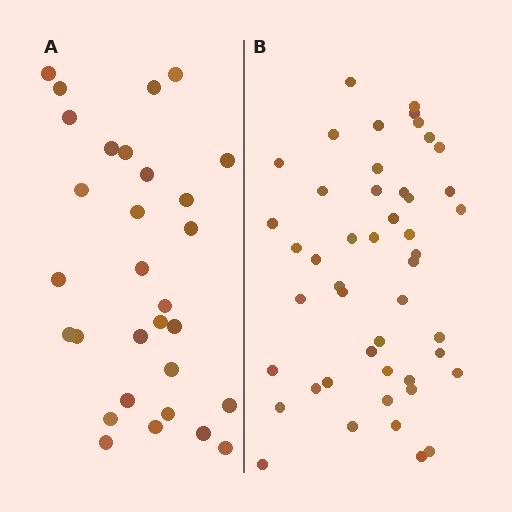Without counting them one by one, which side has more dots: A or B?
Region B (the right region) has more dots.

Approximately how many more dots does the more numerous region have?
Region B has approximately 15 more dots than region A.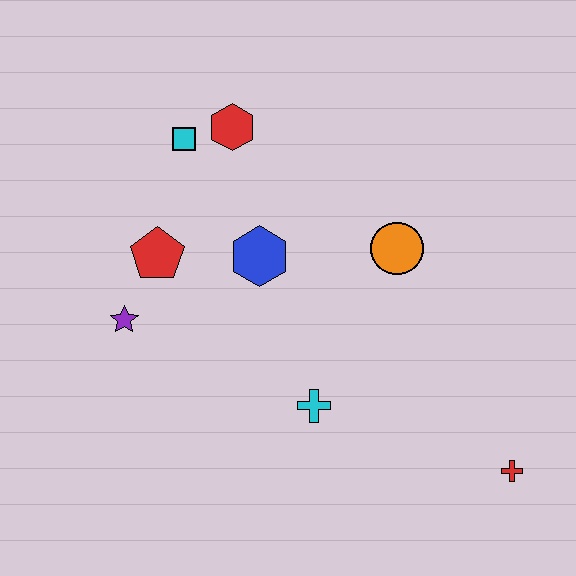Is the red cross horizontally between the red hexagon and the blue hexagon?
No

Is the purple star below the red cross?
No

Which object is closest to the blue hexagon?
The red pentagon is closest to the blue hexagon.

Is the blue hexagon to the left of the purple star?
No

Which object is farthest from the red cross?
The cyan square is farthest from the red cross.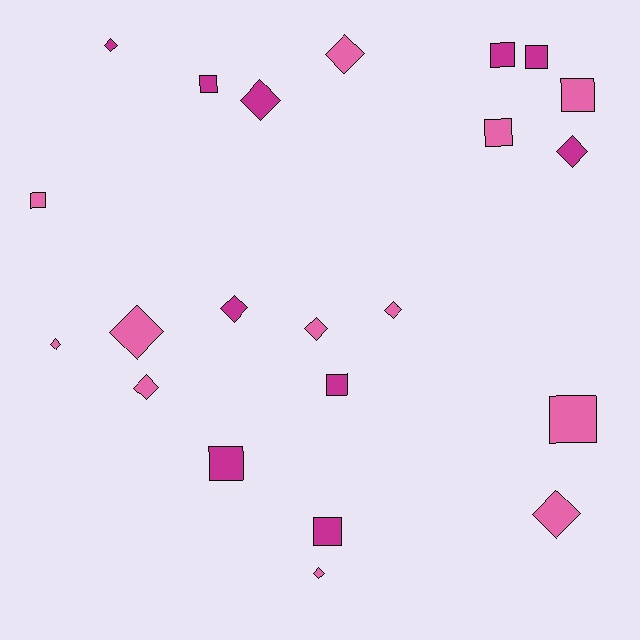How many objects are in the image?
There are 22 objects.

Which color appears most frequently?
Pink, with 12 objects.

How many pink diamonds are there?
There are 8 pink diamonds.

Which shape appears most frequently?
Diamond, with 12 objects.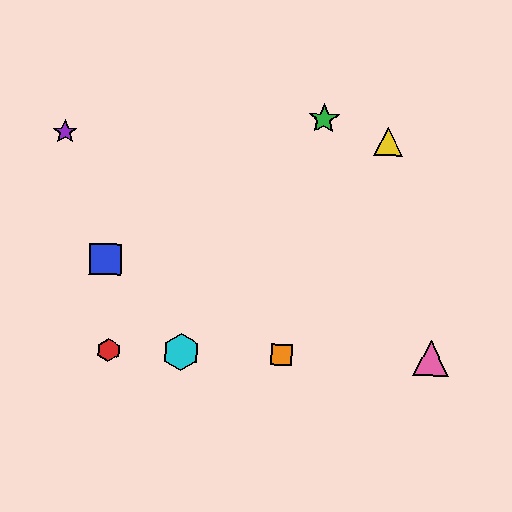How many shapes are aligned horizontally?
4 shapes (the red hexagon, the orange square, the cyan hexagon, the pink triangle) are aligned horizontally.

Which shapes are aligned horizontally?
The red hexagon, the orange square, the cyan hexagon, the pink triangle are aligned horizontally.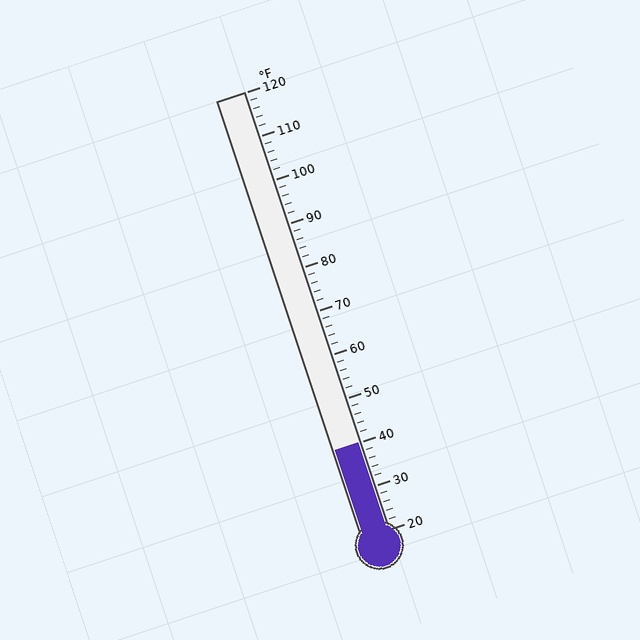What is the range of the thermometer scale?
The thermometer scale ranges from 20°F to 120°F.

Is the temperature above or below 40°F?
The temperature is at 40°F.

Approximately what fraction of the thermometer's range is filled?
The thermometer is filled to approximately 20% of its range.